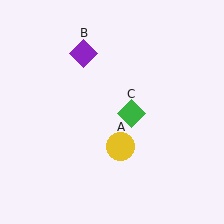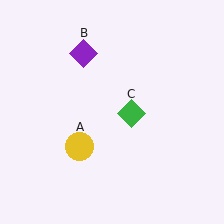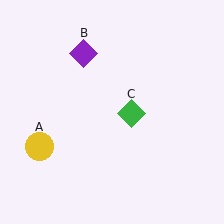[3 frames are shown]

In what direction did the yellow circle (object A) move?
The yellow circle (object A) moved left.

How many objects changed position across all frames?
1 object changed position: yellow circle (object A).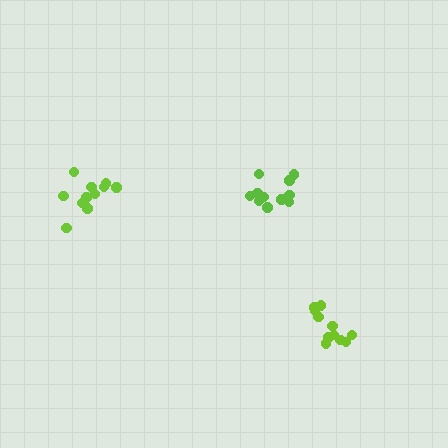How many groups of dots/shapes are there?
There are 3 groups.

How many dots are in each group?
Group 1: 11 dots, Group 2: 11 dots, Group 3: 11 dots (33 total).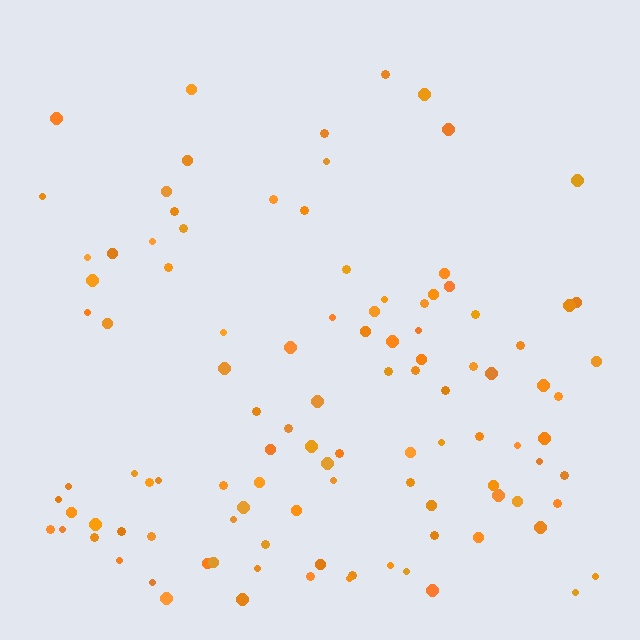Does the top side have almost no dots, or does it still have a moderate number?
Still a moderate number, just noticeably fewer than the bottom.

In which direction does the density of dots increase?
From top to bottom, with the bottom side densest.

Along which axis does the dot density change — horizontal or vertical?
Vertical.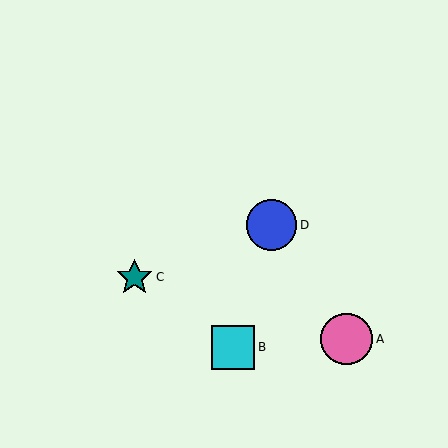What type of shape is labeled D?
Shape D is a blue circle.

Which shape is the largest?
The pink circle (labeled A) is the largest.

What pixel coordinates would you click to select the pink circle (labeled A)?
Click at (347, 339) to select the pink circle A.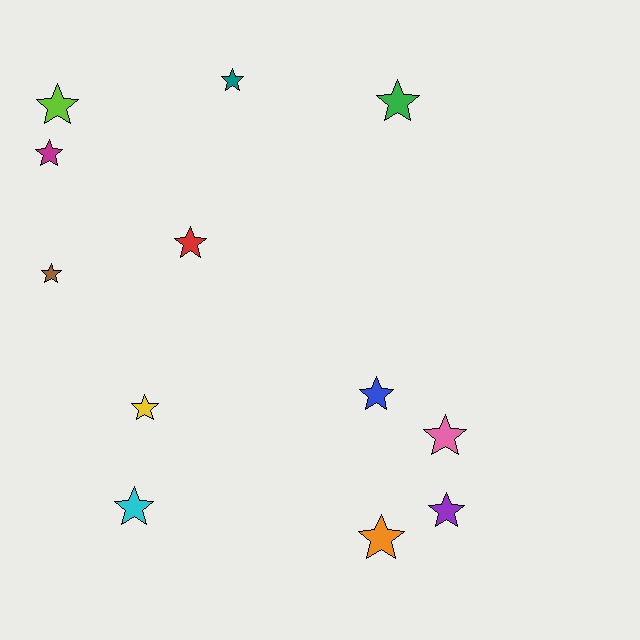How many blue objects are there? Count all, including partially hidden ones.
There is 1 blue object.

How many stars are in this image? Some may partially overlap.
There are 12 stars.